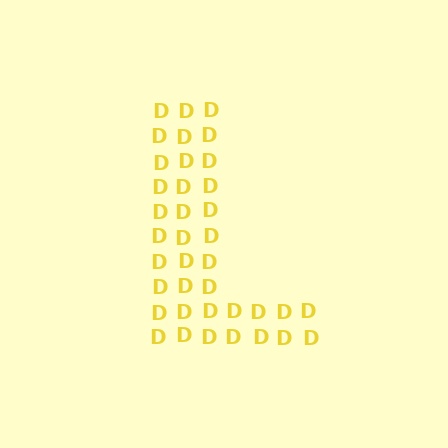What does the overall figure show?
The overall figure shows the letter L.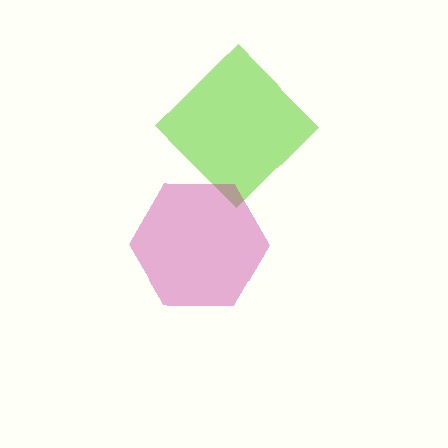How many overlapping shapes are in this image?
There are 2 overlapping shapes in the image.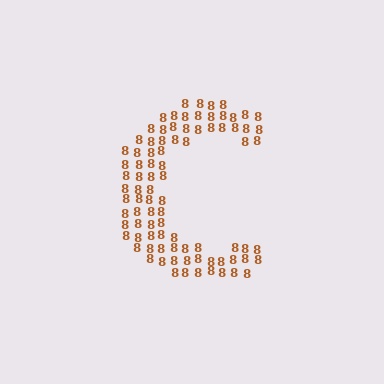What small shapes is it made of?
It is made of small digit 8's.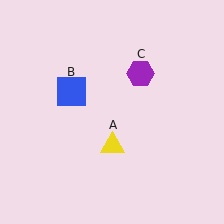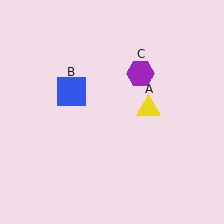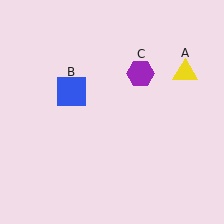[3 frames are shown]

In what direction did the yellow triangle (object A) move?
The yellow triangle (object A) moved up and to the right.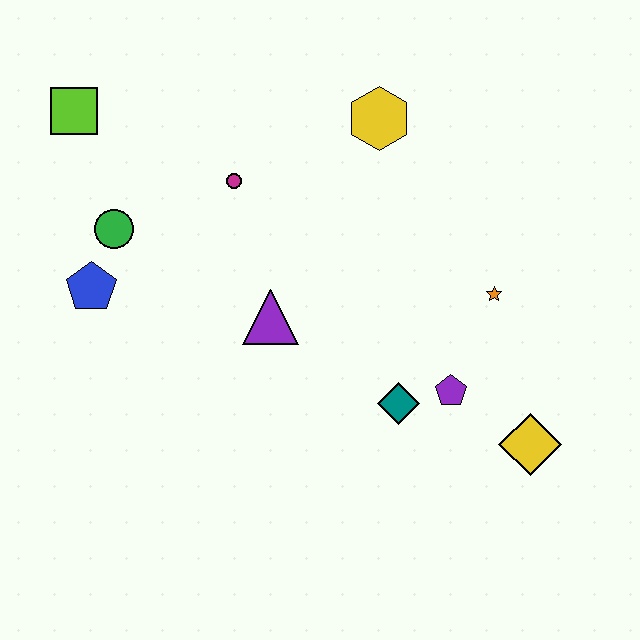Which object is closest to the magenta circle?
The green circle is closest to the magenta circle.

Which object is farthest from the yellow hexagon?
The yellow diamond is farthest from the yellow hexagon.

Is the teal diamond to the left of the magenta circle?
No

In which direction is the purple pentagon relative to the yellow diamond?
The purple pentagon is to the left of the yellow diamond.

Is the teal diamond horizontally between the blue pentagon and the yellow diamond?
Yes